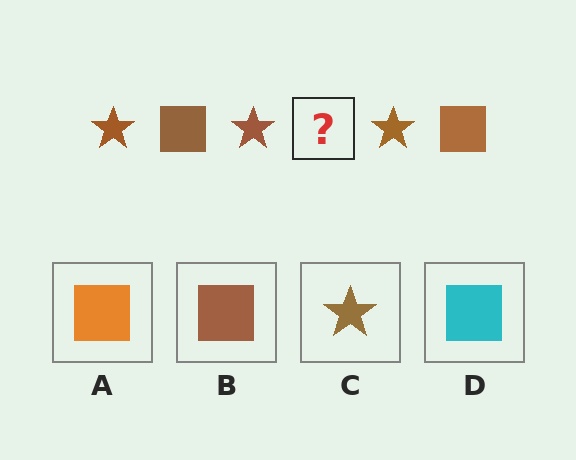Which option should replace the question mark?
Option B.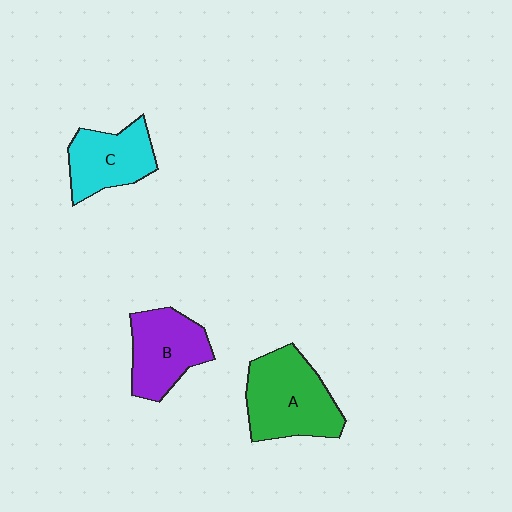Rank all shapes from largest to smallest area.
From largest to smallest: A (green), B (purple), C (cyan).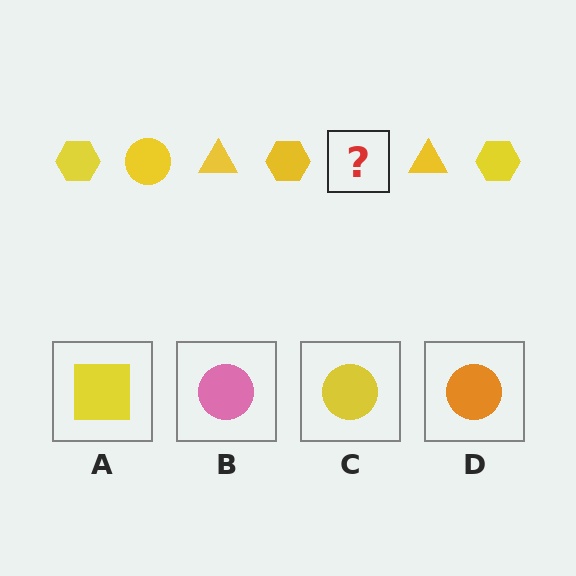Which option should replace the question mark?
Option C.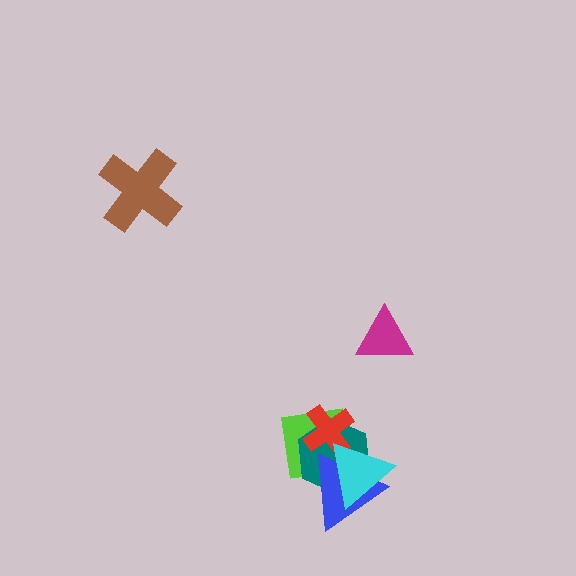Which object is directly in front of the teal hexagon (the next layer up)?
The blue triangle is directly in front of the teal hexagon.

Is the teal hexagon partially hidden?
Yes, it is partially covered by another shape.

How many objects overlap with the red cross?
4 objects overlap with the red cross.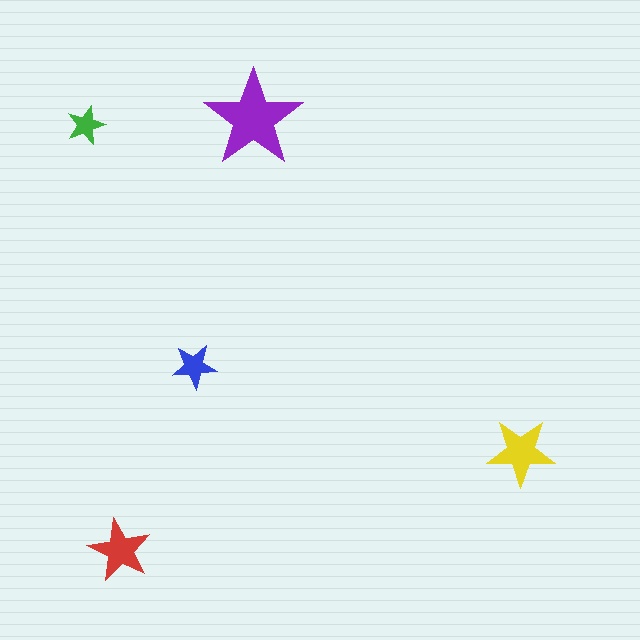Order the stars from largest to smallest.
the purple one, the yellow one, the red one, the blue one, the green one.